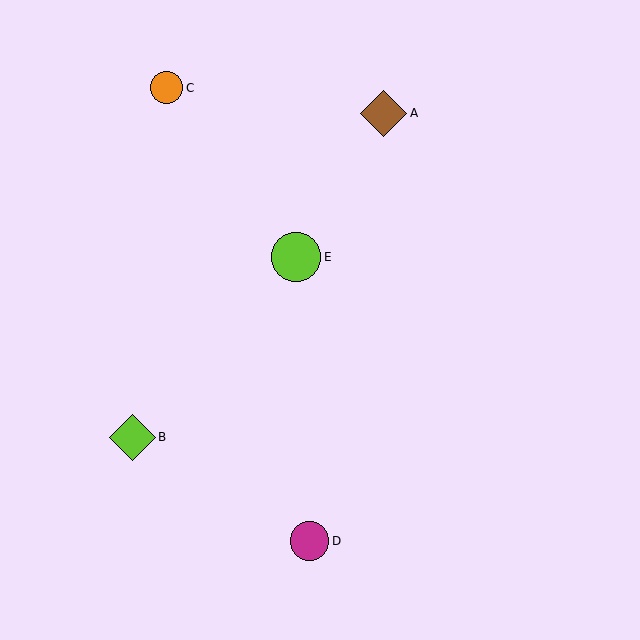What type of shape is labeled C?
Shape C is an orange circle.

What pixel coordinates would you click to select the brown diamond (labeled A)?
Click at (384, 113) to select the brown diamond A.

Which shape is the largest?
The lime circle (labeled E) is the largest.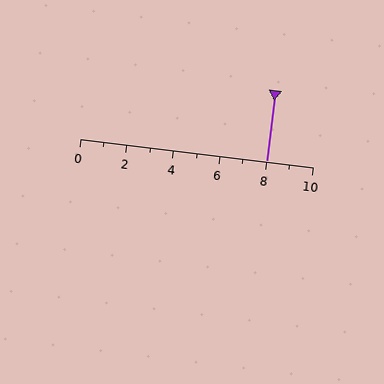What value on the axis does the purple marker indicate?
The marker indicates approximately 8.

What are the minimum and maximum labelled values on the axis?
The axis runs from 0 to 10.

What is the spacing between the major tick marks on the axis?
The major ticks are spaced 2 apart.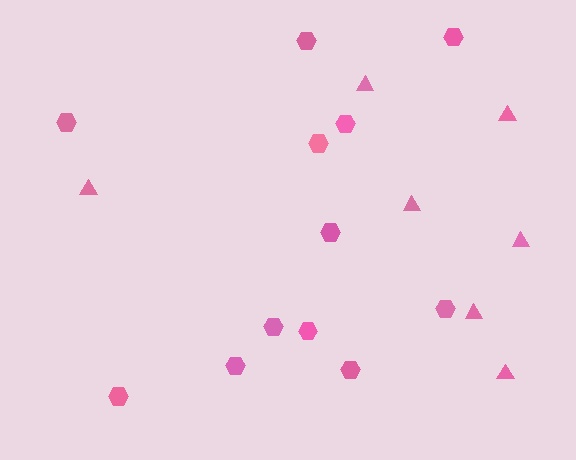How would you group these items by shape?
There are 2 groups: one group of triangles (7) and one group of hexagons (12).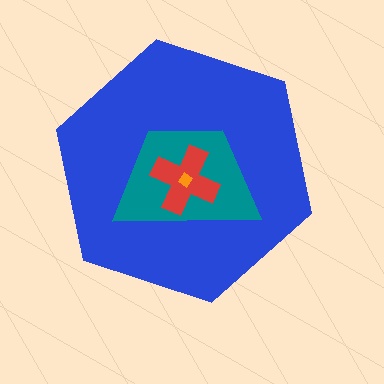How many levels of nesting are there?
4.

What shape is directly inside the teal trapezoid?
The red cross.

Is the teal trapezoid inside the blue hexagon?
Yes.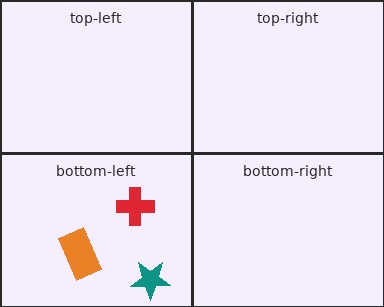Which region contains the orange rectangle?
The bottom-left region.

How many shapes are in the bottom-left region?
3.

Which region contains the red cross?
The bottom-left region.